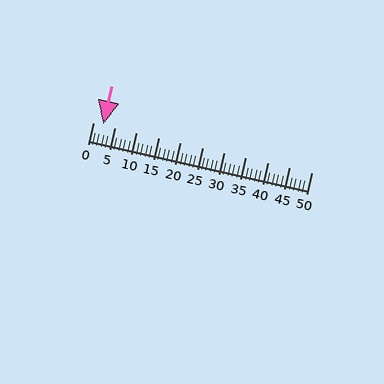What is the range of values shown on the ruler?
The ruler shows values from 0 to 50.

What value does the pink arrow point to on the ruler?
The pink arrow points to approximately 2.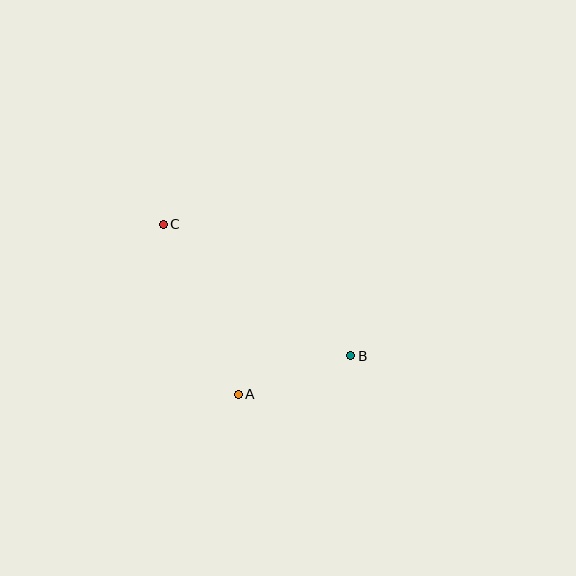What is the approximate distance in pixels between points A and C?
The distance between A and C is approximately 186 pixels.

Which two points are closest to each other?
Points A and B are closest to each other.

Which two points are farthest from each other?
Points B and C are farthest from each other.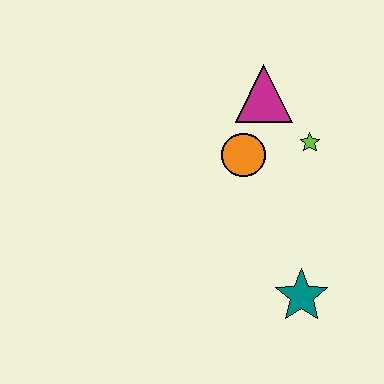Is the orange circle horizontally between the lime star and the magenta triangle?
No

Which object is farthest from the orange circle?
The teal star is farthest from the orange circle.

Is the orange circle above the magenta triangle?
No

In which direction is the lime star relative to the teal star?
The lime star is above the teal star.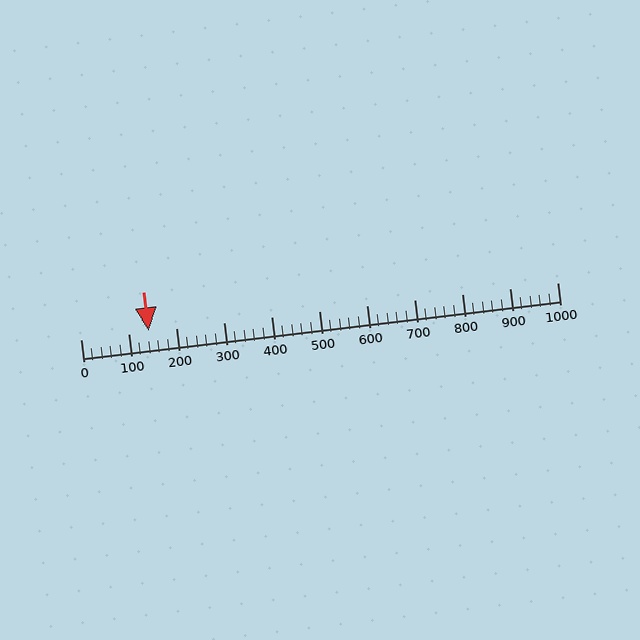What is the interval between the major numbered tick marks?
The major tick marks are spaced 100 units apart.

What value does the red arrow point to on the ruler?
The red arrow points to approximately 142.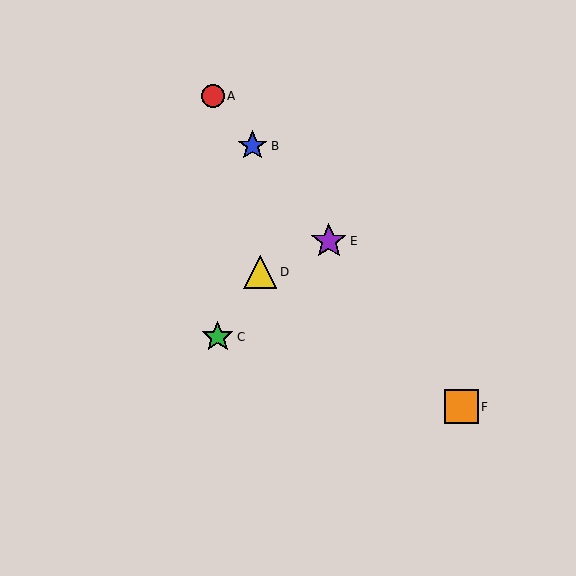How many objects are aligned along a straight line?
4 objects (A, B, E, F) are aligned along a straight line.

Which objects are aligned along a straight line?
Objects A, B, E, F are aligned along a straight line.